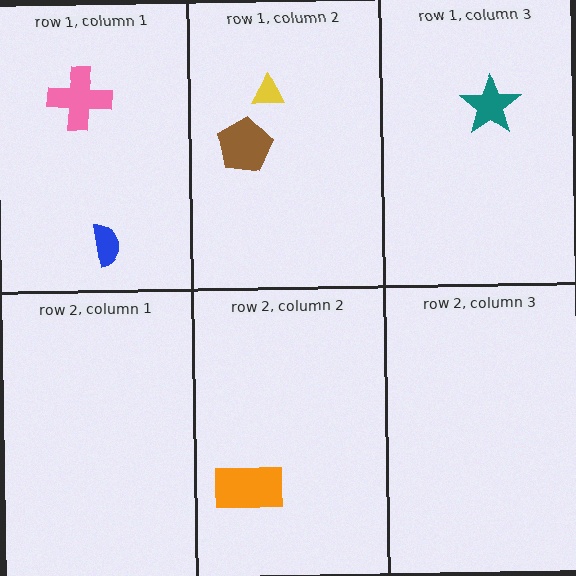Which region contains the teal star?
The row 1, column 3 region.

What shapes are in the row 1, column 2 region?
The yellow triangle, the brown pentagon.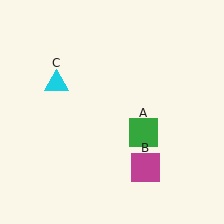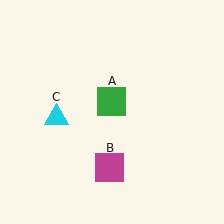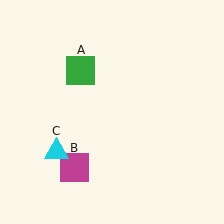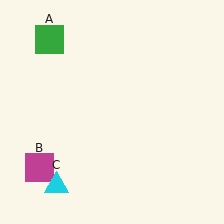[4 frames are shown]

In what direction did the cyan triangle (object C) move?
The cyan triangle (object C) moved down.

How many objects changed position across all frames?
3 objects changed position: green square (object A), magenta square (object B), cyan triangle (object C).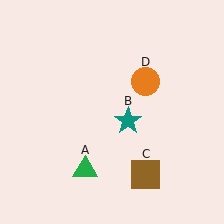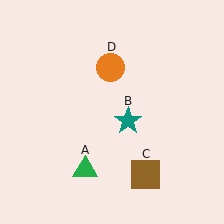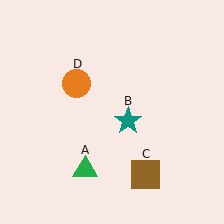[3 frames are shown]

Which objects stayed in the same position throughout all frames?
Green triangle (object A) and teal star (object B) and brown square (object C) remained stationary.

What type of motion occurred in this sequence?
The orange circle (object D) rotated counterclockwise around the center of the scene.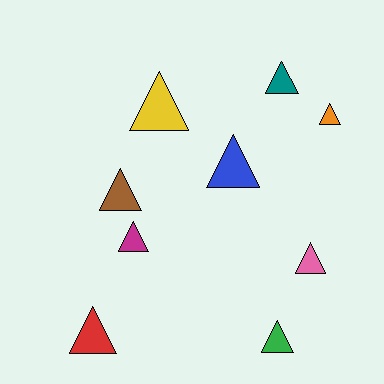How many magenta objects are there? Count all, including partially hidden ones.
There is 1 magenta object.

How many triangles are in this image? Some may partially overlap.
There are 9 triangles.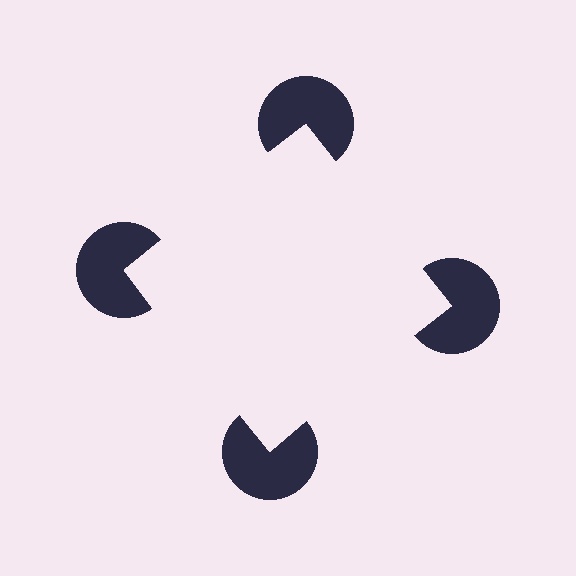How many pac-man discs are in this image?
There are 4 — one at each vertex of the illusory square.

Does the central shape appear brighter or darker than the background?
It typically appears slightly brighter than the background, even though no actual brightness change is drawn.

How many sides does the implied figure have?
4 sides.